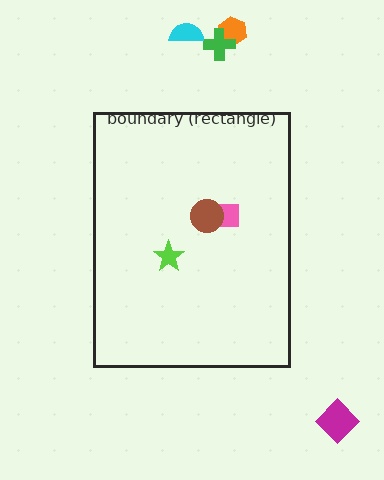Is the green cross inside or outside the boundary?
Outside.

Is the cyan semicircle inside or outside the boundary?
Outside.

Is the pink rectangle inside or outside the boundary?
Inside.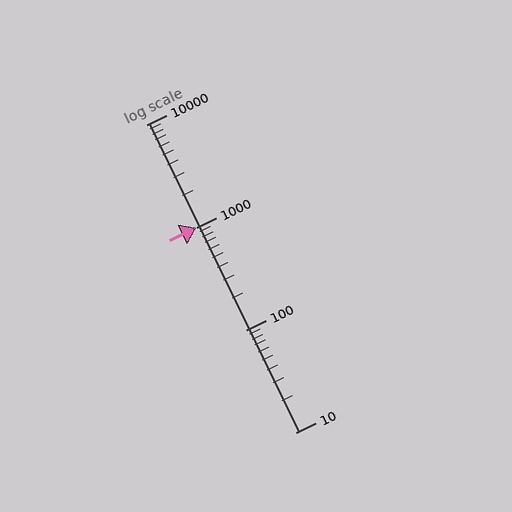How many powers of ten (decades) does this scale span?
The scale spans 3 decades, from 10 to 10000.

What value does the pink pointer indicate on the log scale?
The pointer indicates approximately 1000.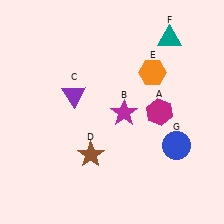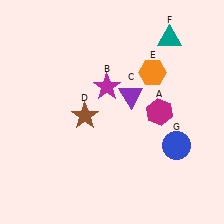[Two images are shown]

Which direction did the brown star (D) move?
The brown star (D) moved up.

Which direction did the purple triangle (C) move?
The purple triangle (C) moved right.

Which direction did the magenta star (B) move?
The magenta star (B) moved up.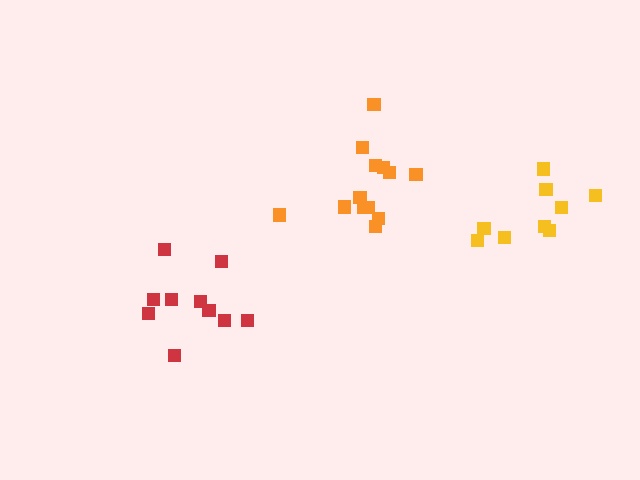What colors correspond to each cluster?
The clusters are colored: red, yellow, orange.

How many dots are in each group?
Group 1: 10 dots, Group 2: 9 dots, Group 3: 13 dots (32 total).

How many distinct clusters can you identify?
There are 3 distinct clusters.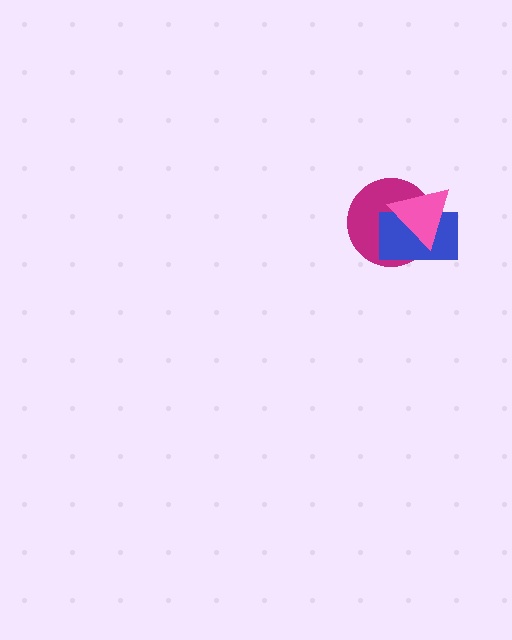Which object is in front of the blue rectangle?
The pink triangle is in front of the blue rectangle.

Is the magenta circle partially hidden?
Yes, it is partially covered by another shape.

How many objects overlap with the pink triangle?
2 objects overlap with the pink triangle.